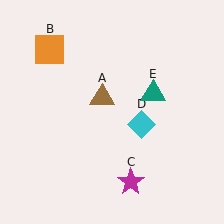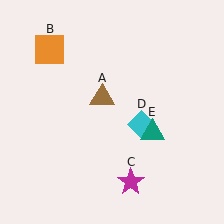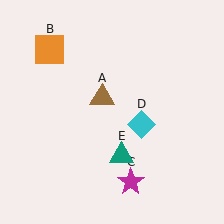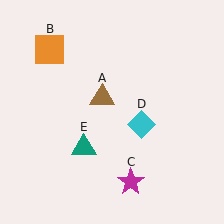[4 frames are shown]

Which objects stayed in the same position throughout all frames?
Brown triangle (object A) and orange square (object B) and magenta star (object C) and cyan diamond (object D) remained stationary.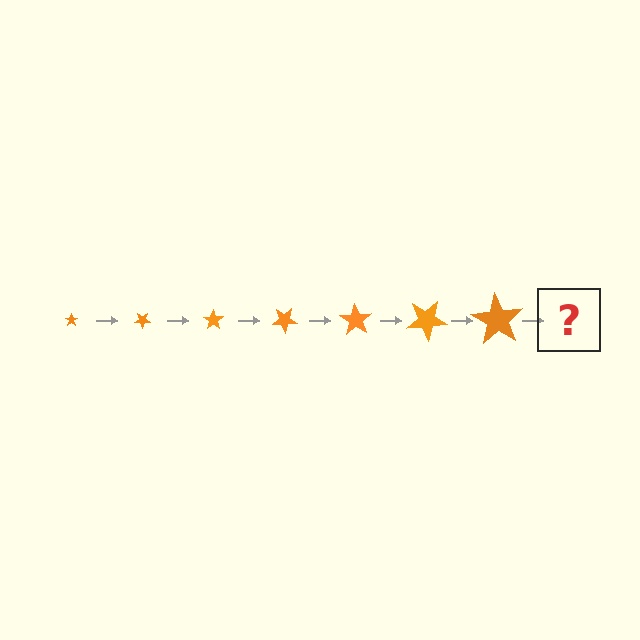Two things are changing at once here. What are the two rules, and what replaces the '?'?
The two rules are that the star grows larger each step and it rotates 35 degrees each step. The '?' should be a star, larger than the previous one and rotated 245 degrees from the start.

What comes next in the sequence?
The next element should be a star, larger than the previous one and rotated 245 degrees from the start.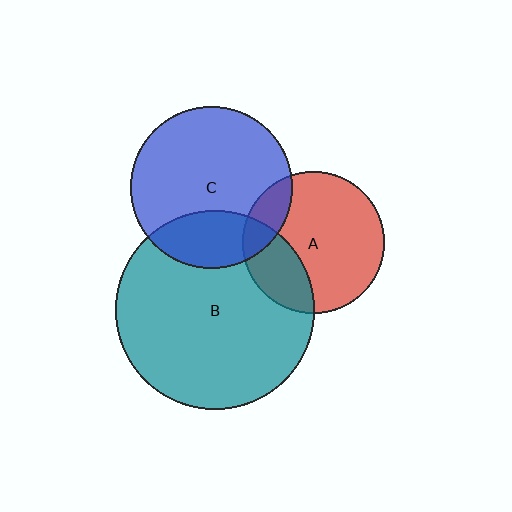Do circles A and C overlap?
Yes.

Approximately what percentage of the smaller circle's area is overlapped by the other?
Approximately 15%.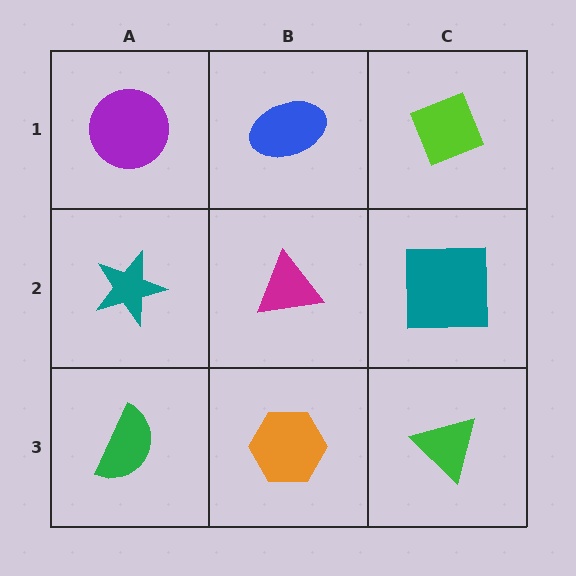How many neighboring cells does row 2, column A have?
3.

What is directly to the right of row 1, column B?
A lime diamond.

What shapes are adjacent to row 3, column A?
A teal star (row 2, column A), an orange hexagon (row 3, column B).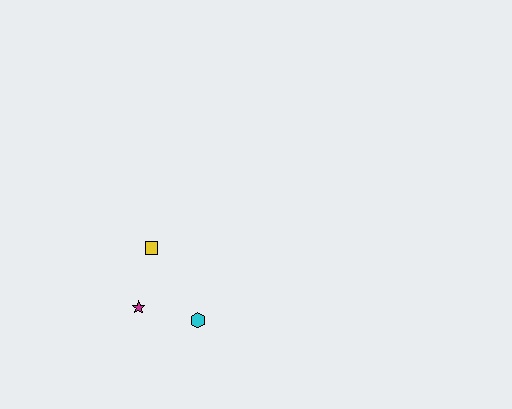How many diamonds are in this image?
There are no diamonds.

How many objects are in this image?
There are 3 objects.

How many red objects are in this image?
There are no red objects.